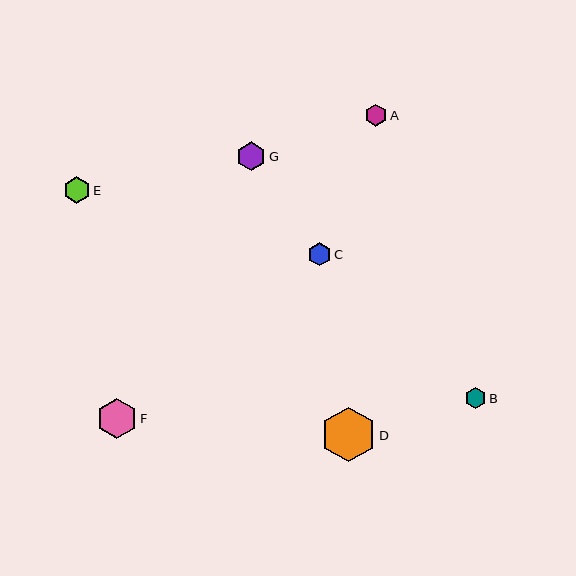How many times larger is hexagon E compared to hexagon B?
Hexagon E is approximately 1.3 times the size of hexagon B.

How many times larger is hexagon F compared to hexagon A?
Hexagon F is approximately 1.8 times the size of hexagon A.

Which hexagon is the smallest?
Hexagon B is the smallest with a size of approximately 21 pixels.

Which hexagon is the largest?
Hexagon D is the largest with a size of approximately 55 pixels.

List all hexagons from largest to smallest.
From largest to smallest: D, F, G, E, C, A, B.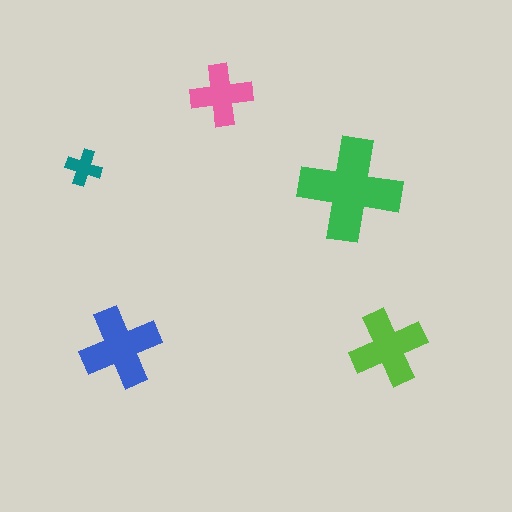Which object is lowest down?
The lime cross is bottommost.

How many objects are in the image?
There are 5 objects in the image.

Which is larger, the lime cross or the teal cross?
The lime one.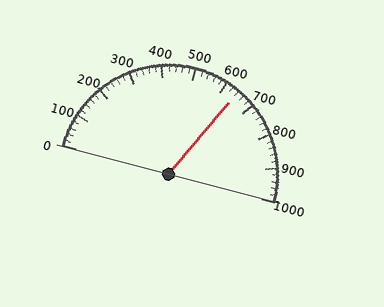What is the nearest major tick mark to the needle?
The nearest major tick mark is 600.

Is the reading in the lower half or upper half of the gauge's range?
The reading is in the upper half of the range (0 to 1000).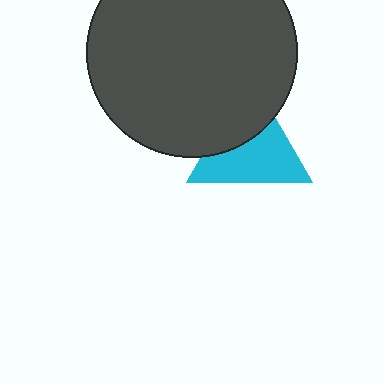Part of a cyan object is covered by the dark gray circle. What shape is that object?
It is a triangle.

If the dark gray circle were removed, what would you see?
You would see the complete cyan triangle.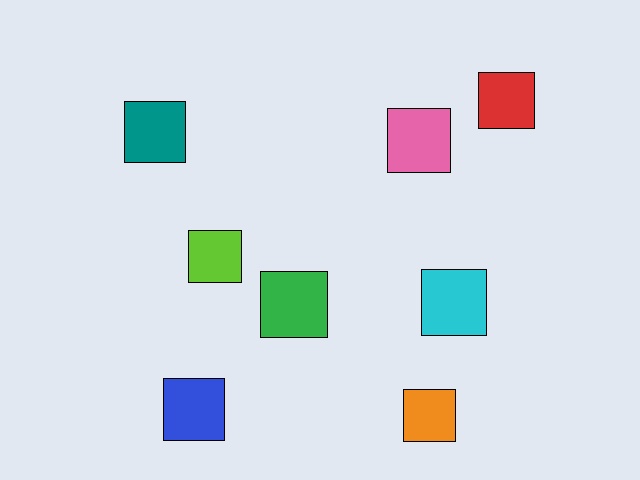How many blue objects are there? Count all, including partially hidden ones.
There is 1 blue object.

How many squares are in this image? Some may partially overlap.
There are 8 squares.